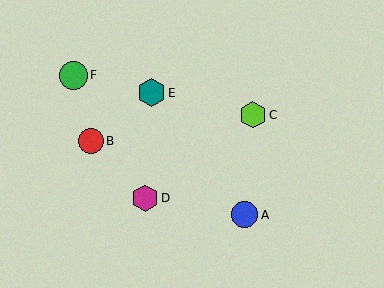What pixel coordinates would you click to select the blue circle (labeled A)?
Click at (245, 215) to select the blue circle A.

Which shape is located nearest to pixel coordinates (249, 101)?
The lime hexagon (labeled C) at (253, 115) is nearest to that location.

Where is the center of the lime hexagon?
The center of the lime hexagon is at (253, 115).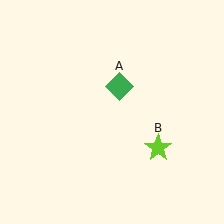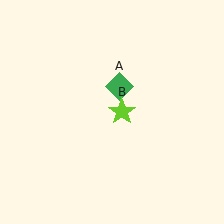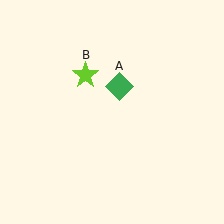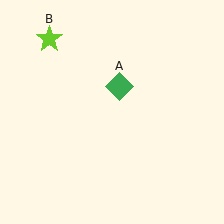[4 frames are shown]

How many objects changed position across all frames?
1 object changed position: lime star (object B).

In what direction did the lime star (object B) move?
The lime star (object B) moved up and to the left.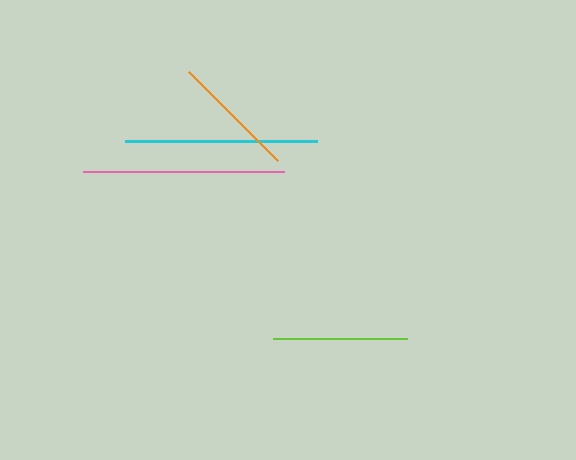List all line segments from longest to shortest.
From longest to shortest: pink, cyan, lime, orange.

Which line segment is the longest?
The pink line is the longest at approximately 201 pixels.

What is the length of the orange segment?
The orange segment is approximately 126 pixels long.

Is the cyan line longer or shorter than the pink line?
The pink line is longer than the cyan line.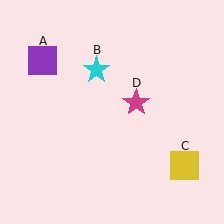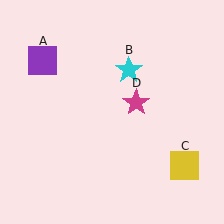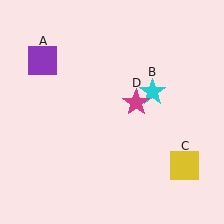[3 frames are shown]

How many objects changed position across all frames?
1 object changed position: cyan star (object B).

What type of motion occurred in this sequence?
The cyan star (object B) rotated clockwise around the center of the scene.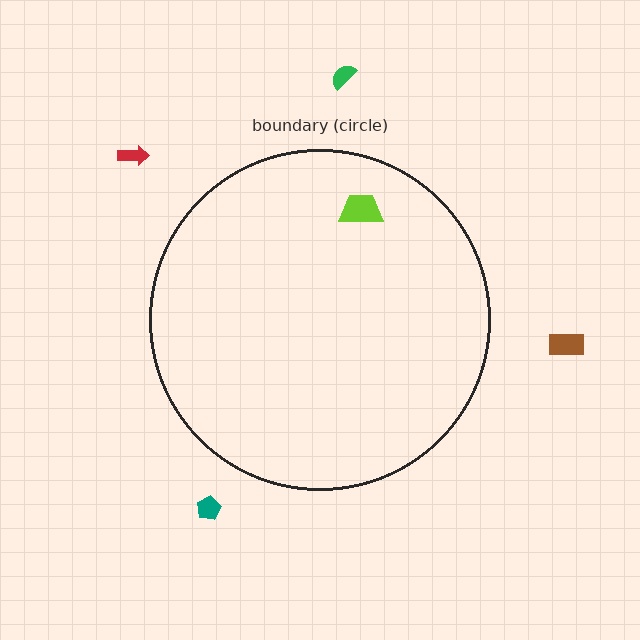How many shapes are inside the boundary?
1 inside, 4 outside.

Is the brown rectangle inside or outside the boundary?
Outside.